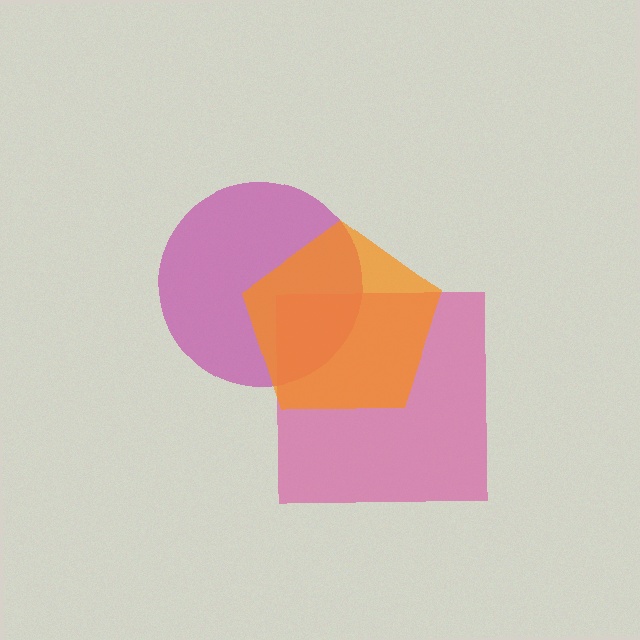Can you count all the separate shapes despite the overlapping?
Yes, there are 3 separate shapes.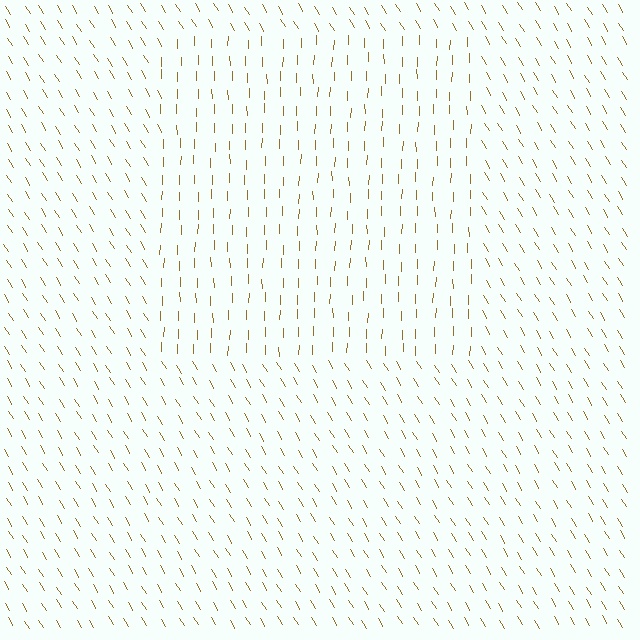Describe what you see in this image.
The image is filled with small brown line segments. A rectangle region in the image has lines oriented differently from the surrounding lines, creating a visible texture boundary.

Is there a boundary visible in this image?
Yes, there is a texture boundary formed by a change in line orientation.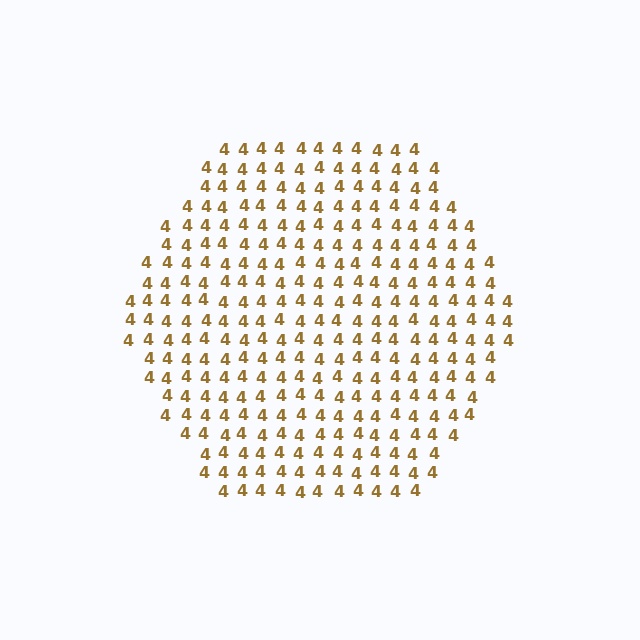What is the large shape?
The large shape is a hexagon.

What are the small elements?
The small elements are digit 4's.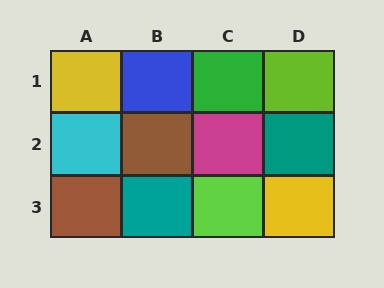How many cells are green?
1 cell is green.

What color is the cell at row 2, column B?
Brown.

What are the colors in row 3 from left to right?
Brown, teal, lime, yellow.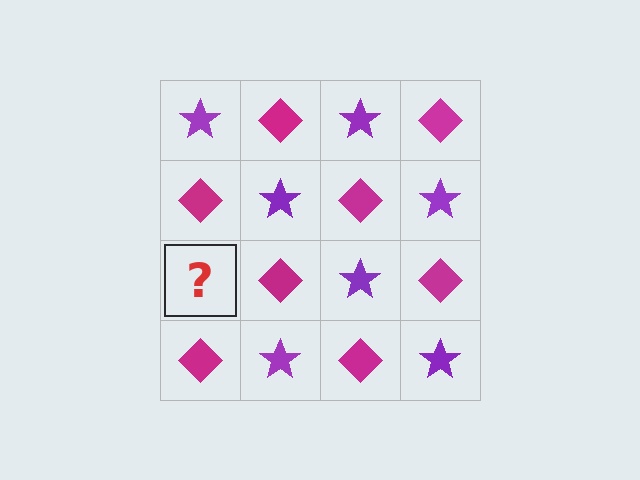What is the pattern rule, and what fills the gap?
The rule is that it alternates purple star and magenta diamond in a checkerboard pattern. The gap should be filled with a purple star.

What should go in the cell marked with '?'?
The missing cell should contain a purple star.